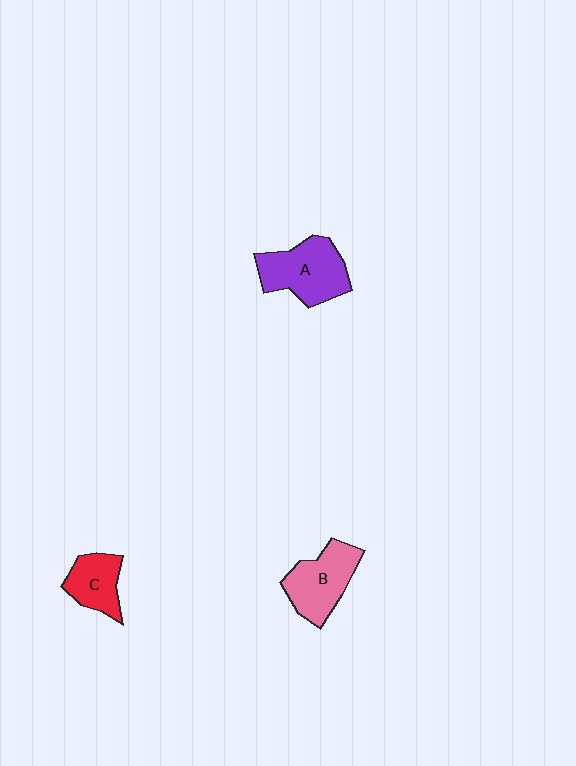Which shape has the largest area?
Shape A (purple).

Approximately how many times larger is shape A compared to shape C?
Approximately 1.6 times.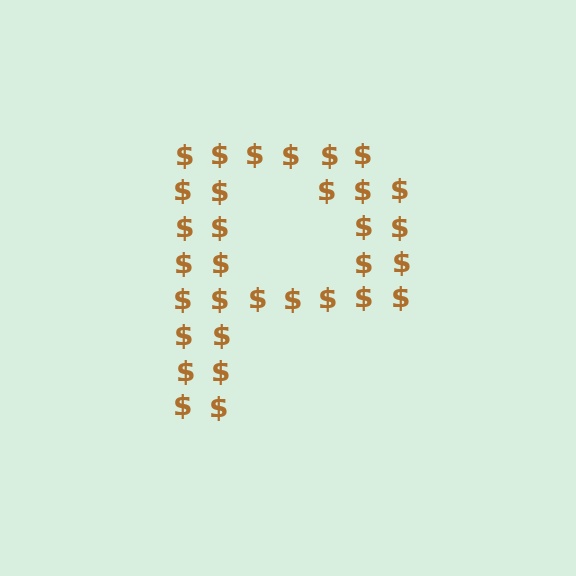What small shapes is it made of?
It is made of small dollar signs.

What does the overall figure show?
The overall figure shows the letter P.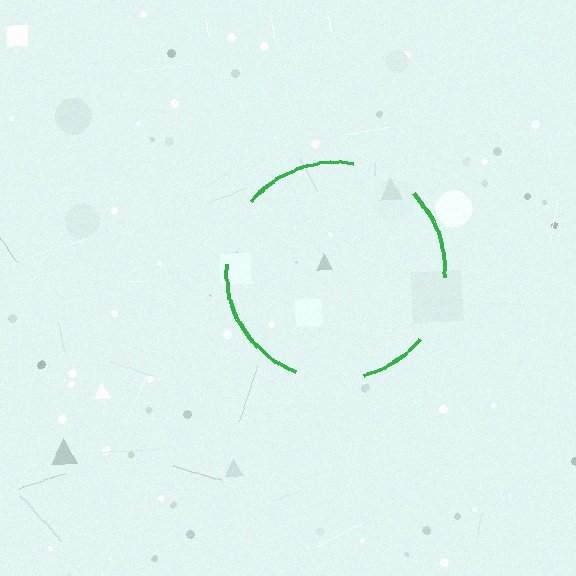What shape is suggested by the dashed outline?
The dashed outline suggests a circle.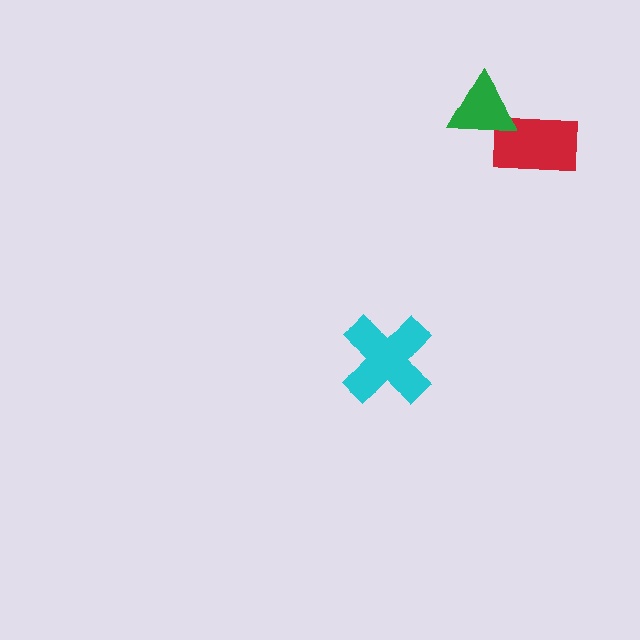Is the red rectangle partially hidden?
Yes, it is partially covered by another shape.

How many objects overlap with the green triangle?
1 object overlaps with the green triangle.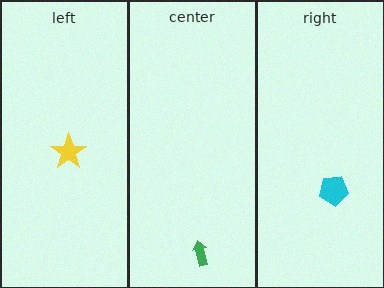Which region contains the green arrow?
The center region.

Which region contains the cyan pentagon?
The right region.